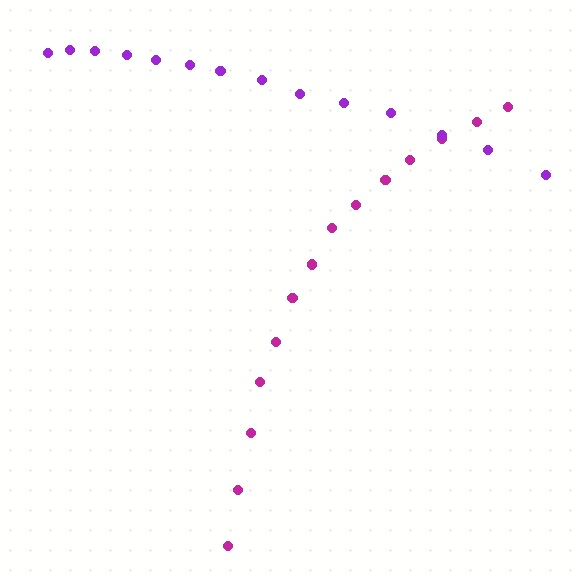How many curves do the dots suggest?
There are 2 distinct paths.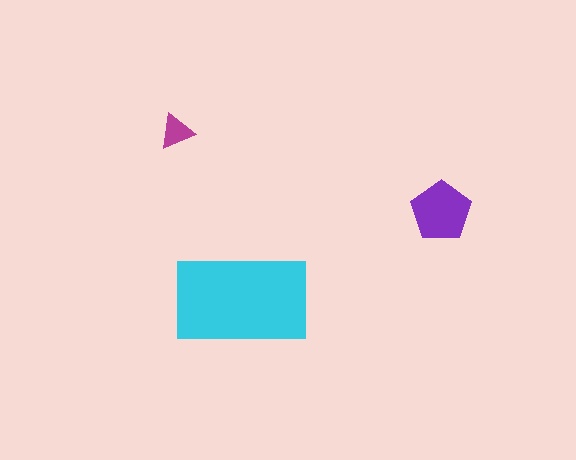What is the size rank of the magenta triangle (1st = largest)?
3rd.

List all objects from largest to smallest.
The cyan rectangle, the purple pentagon, the magenta triangle.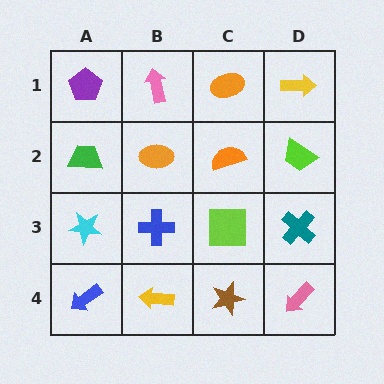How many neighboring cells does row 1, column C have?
3.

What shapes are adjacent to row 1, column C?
An orange semicircle (row 2, column C), a pink arrow (row 1, column B), a yellow arrow (row 1, column D).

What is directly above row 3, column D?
A lime trapezoid.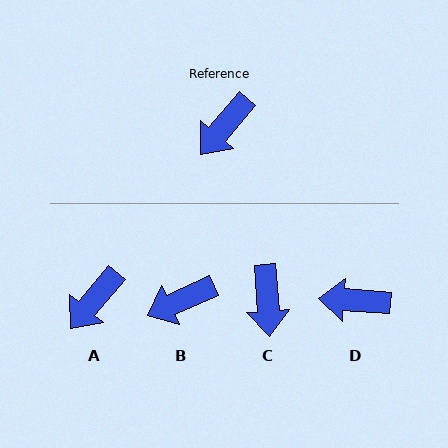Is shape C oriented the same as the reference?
No, it is off by about 44 degrees.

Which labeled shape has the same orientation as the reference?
A.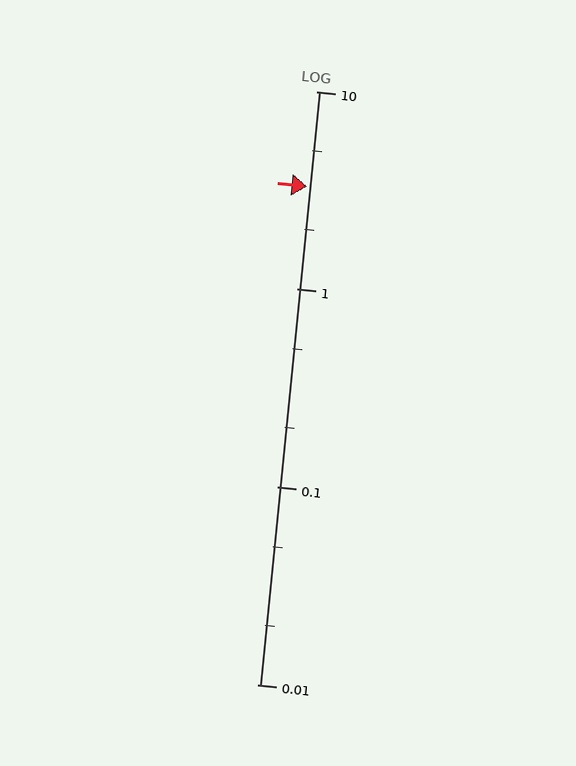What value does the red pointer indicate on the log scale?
The pointer indicates approximately 3.3.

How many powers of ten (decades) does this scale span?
The scale spans 3 decades, from 0.01 to 10.